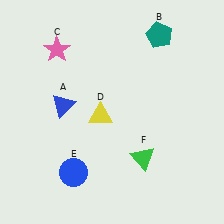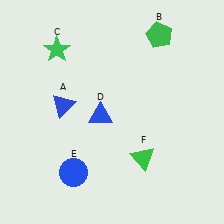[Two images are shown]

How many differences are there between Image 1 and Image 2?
There are 3 differences between the two images.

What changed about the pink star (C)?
In Image 1, C is pink. In Image 2, it changed to green.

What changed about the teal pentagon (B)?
In Image 1, B is teal. In Image 2, it changed to green.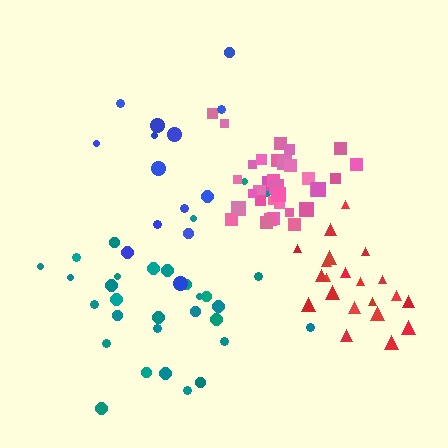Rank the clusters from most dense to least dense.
pink, red, teal, blue.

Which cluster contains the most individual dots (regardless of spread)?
Pink (35).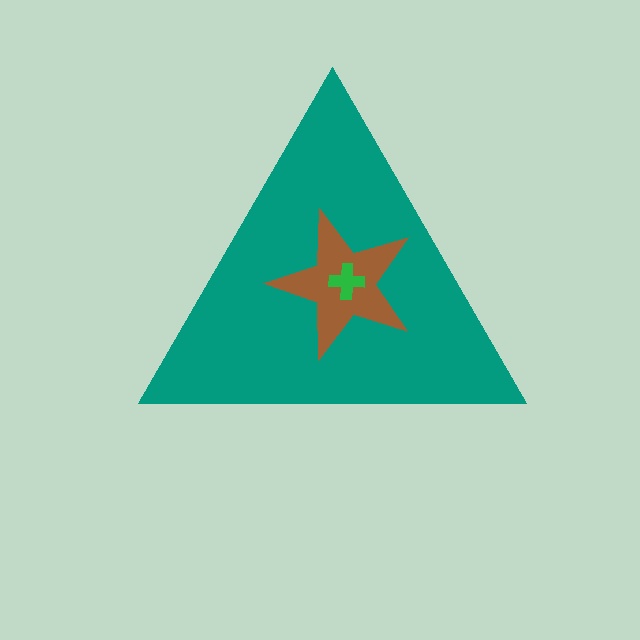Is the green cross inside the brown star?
Yes.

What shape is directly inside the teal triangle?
The brown star.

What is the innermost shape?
The green cross.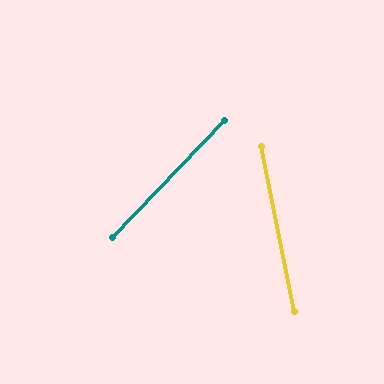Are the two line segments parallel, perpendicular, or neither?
Neither parallel nor perpendicular — they differ by about 55°.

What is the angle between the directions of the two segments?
Approximately 55 degrees.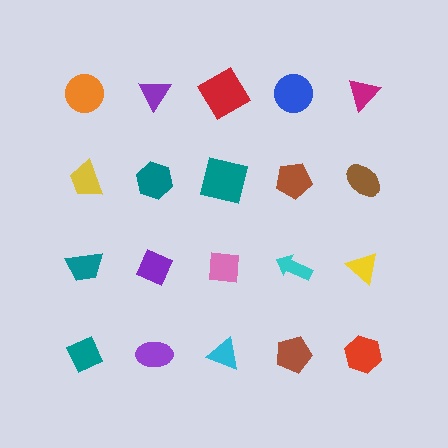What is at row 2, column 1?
A yellow trapezoid.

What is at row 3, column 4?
A cyan arrow.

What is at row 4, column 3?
A cyan triangle.